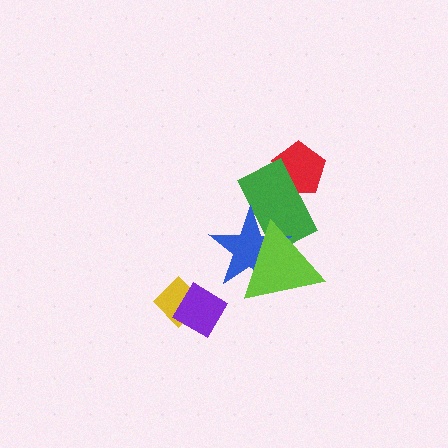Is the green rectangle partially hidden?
Yes, it is partially covered by another shape.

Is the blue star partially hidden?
Yes, it is partially covered by another shape.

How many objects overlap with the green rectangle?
3 objects overlap with the green rectangle.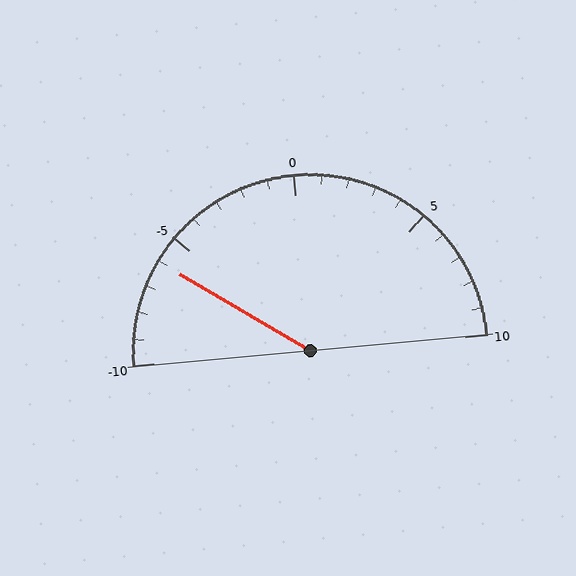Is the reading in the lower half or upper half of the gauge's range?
The reading is in the lower half of the range (-10 to 10).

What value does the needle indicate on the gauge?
The needle indicates approximately -6.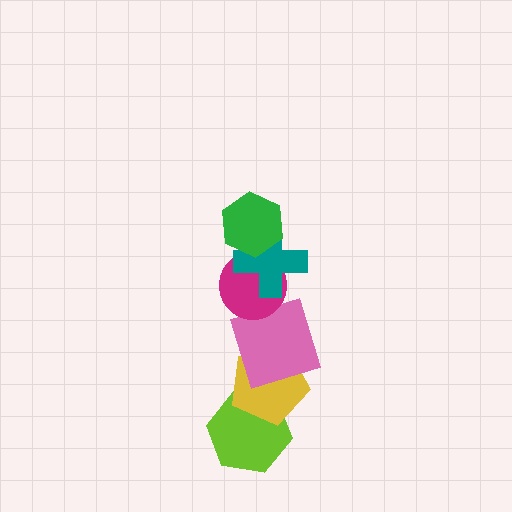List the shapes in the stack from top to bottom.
From top to bottom: the green hexagon, the teal cross, the magenta circle, the pink square, the yellow pentagon, the lime hexagon.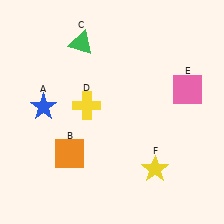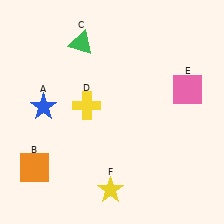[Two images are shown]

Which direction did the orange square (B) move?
The orange square (B) moved left.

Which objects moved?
The objects that moved are: the orange square (B), the yellow star (F).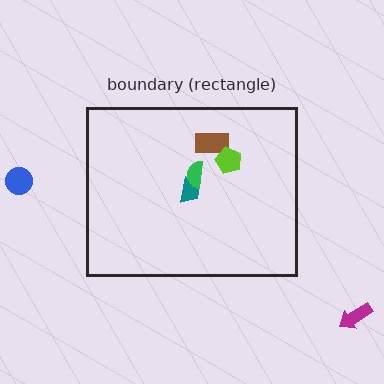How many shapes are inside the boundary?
4 inside, 2 outside.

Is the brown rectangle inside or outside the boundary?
Inside.